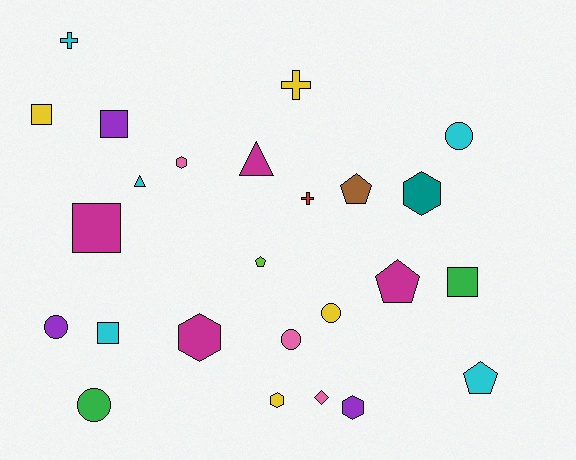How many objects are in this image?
There are 25 objects.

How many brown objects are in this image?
There is 1 brown object.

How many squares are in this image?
There are 5 squares.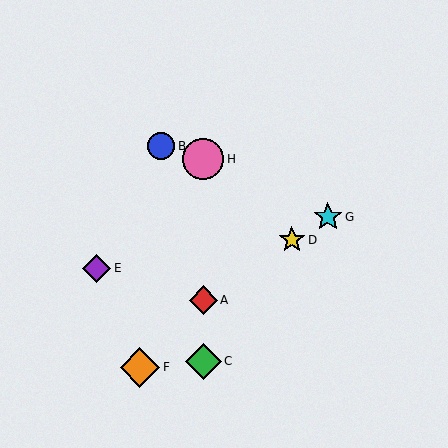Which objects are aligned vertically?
Objects A, C, H are aligned vertically.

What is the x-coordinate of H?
Object H is at x≈203.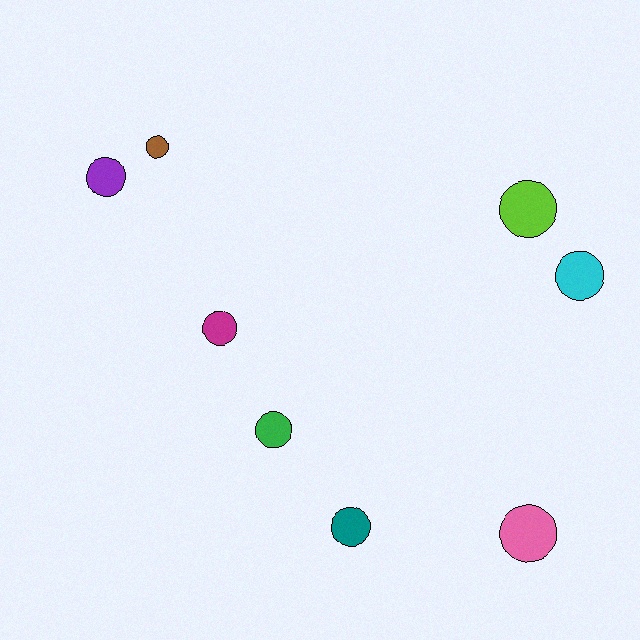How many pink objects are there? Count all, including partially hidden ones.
There is 1 pink object.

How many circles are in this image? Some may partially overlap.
There are 8 circles.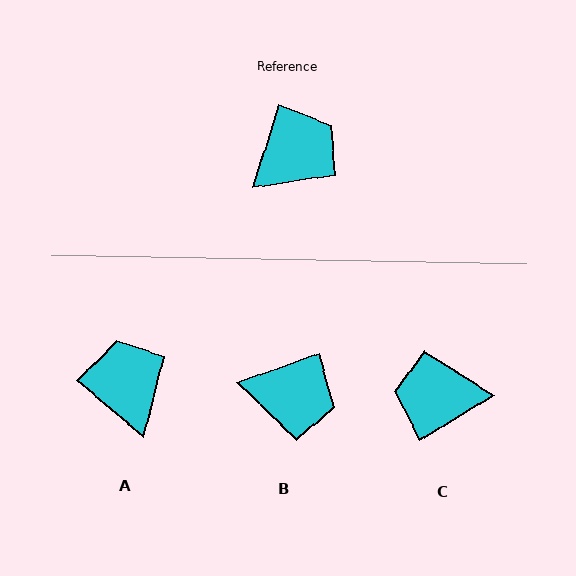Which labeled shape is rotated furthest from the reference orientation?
C, about 139 degrees away.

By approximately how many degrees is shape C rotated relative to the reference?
Approximately 139 degrees counter-clockwise.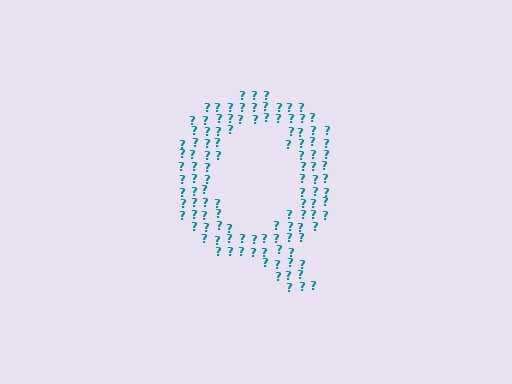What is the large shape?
The large shape is the letter Q.